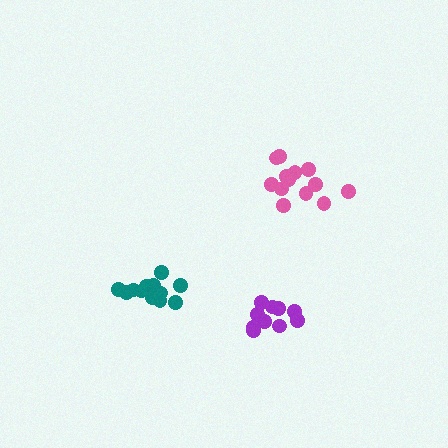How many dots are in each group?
Group 1: 13 dots, Group 2: 13 dots, Group 3: 10 dots (36 total).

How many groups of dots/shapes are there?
There are 3 groups.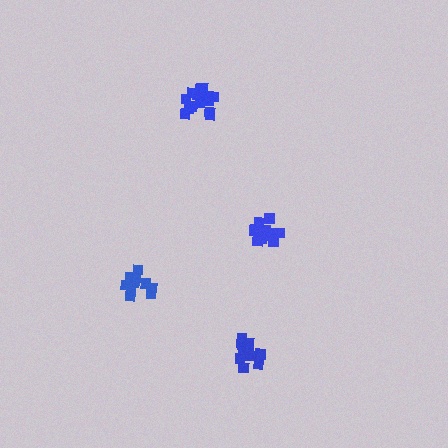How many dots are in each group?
Group 1: 12 dots, Group 2: 15 dots, Group 3: 10 dots, Group 4: 13 dots (50 total).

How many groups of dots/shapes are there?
There are 4 groups.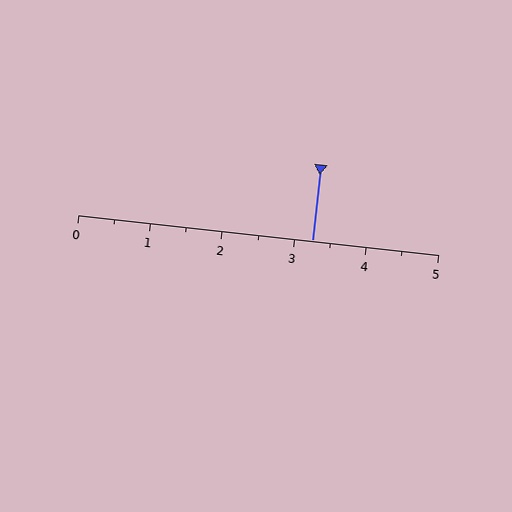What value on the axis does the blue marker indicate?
The marker indicates approximately 3.2.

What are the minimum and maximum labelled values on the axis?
The axis runs from 0 to 5.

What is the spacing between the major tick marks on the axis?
The major ticks are spaced 1 apart.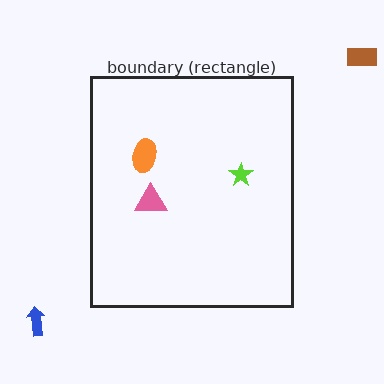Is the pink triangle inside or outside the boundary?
Inside.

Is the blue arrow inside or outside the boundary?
Outside.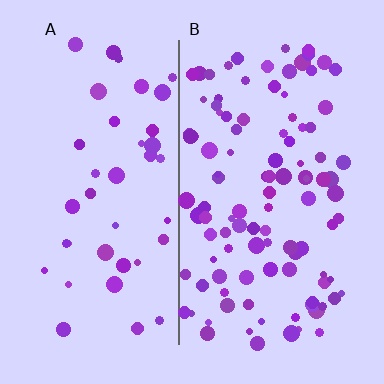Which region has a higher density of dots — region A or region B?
B (the right).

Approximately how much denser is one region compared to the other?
Approximately 2.6× — region B over region A.